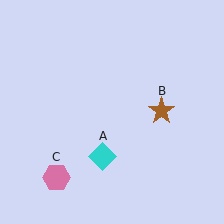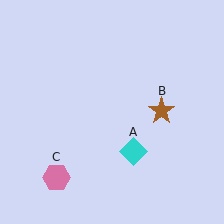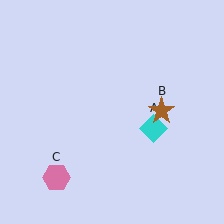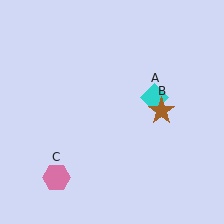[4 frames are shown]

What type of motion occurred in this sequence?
The cyan diamond (object A) rotated counterclockwise around the center of the scene.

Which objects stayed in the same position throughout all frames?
Brown star (object B) and pink hexagon (object C) remained stationary.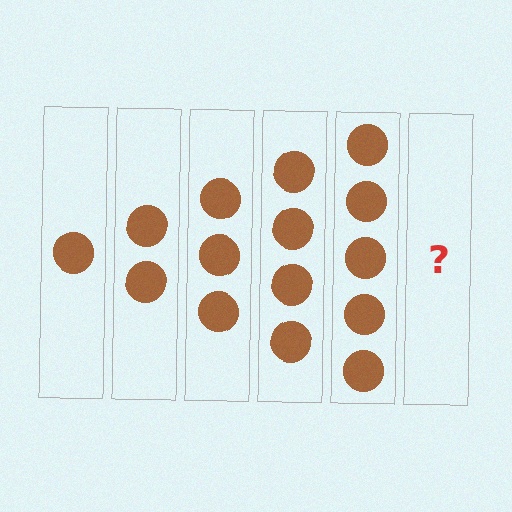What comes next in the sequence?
The next element should be 6 circles.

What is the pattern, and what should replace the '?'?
The pattern is that each step adds one more circle. The '?' should be 6 circles.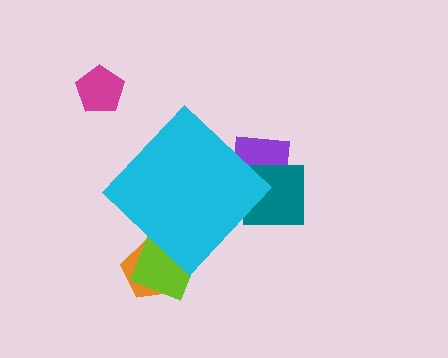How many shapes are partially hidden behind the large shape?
4 shapes are partially hidden.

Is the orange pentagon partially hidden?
Yes, the orange pentagon is partially hidden behind the cyan diamond.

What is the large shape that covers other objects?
A cyan diamond.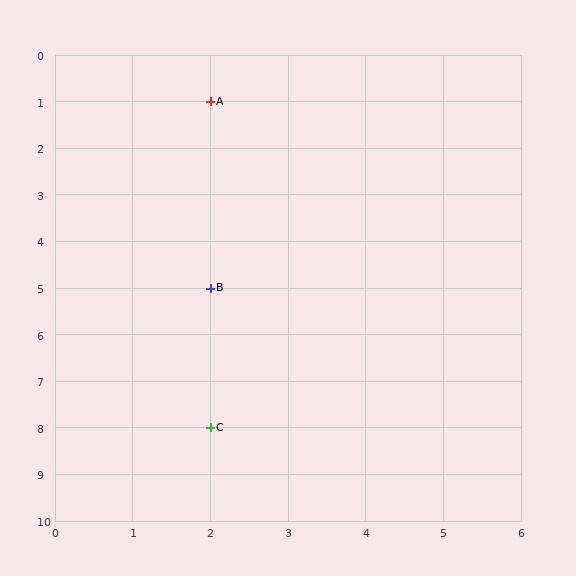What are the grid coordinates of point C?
Point C is at grid coordinates (2, 8).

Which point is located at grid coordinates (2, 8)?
Point C is at (2, 8).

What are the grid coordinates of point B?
Point B is at grid coordinates (2, 5).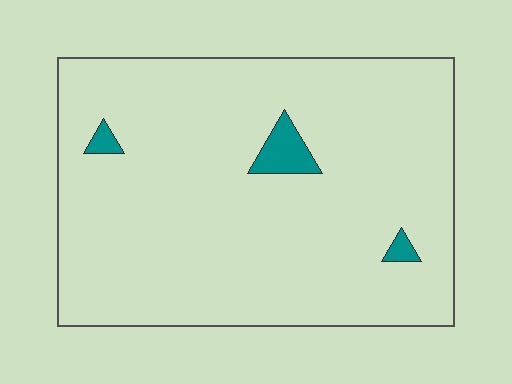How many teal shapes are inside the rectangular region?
3.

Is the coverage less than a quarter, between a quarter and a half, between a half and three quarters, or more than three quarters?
Less than a quarter.